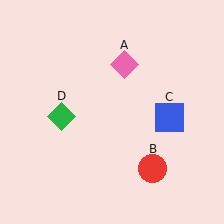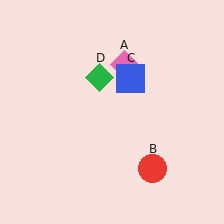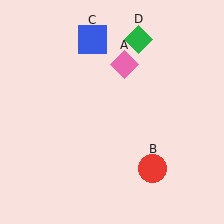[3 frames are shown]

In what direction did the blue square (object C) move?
The blue square (object C) moved up and to the left.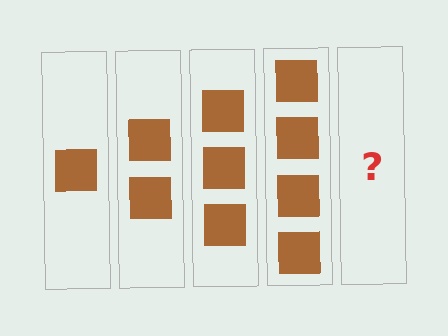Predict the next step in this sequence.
The next step is 5 squares.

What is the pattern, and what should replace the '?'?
The pattern is that each step adds one more square. The '?' should be 5 squares.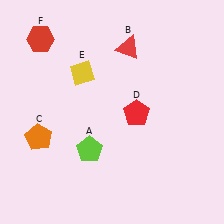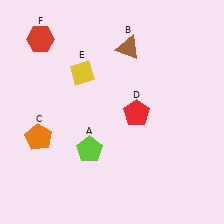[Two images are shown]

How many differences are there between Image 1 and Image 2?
There is 1 difference between the two images.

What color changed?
The triangle (B) changed from red in Image 1 to brown in Image 2.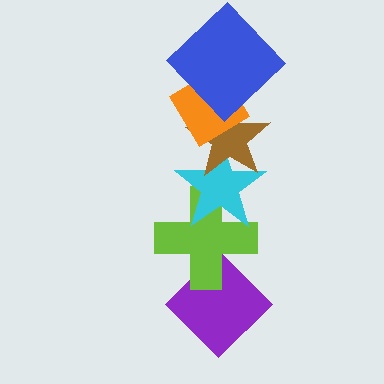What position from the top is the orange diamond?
The orange diamond is 2nd from the top.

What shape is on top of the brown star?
The orange diamond is on top of the brown star.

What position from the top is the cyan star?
The cyan star is 4th from the top.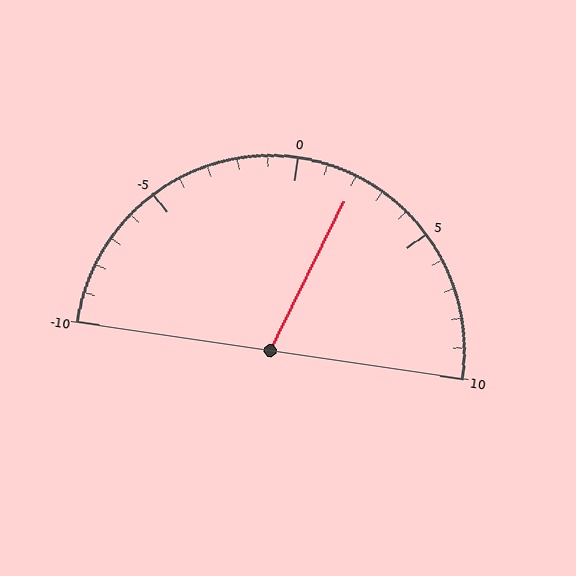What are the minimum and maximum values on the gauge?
The gauge ranges from -10 to 10.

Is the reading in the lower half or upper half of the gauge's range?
The reading is in the upper half of the range (-10 to 10).